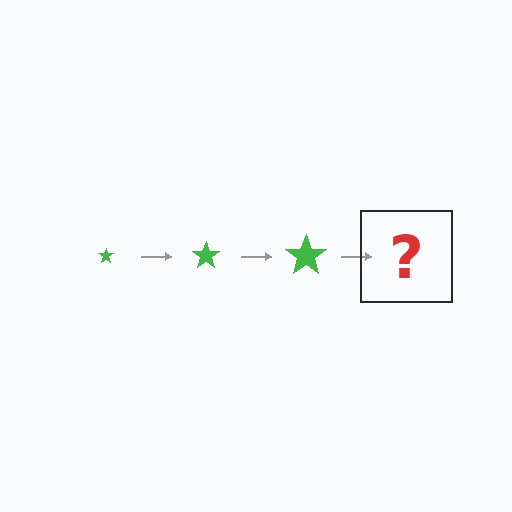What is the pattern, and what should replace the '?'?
The pattern is that the star gets progressively larger each step. The '?' should be a green star, larger than the previous one.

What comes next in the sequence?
The next element should be a green star, larger than the previous one.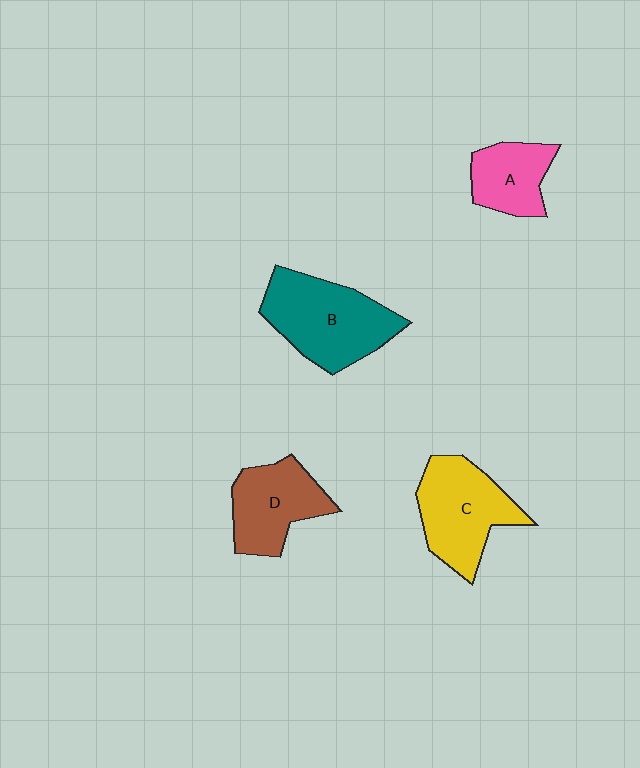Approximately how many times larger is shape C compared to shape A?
Approximately 1.6 times.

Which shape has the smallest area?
Shape A (pink).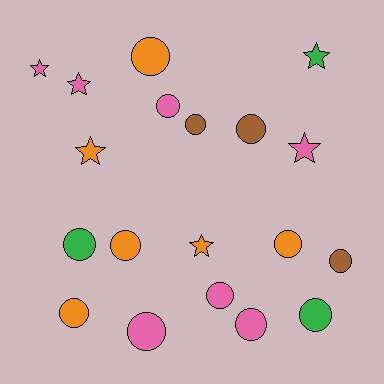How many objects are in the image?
There are 19 objects.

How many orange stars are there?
There are 2 orange stars.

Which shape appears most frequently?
Circle, with 13 objects.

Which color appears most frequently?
Pink, with 7 objects.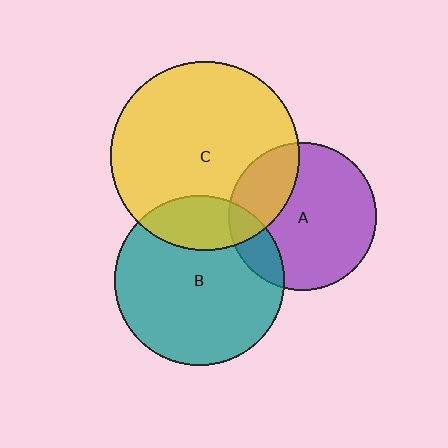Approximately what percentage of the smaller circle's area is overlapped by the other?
Approximately 20%.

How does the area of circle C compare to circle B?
Approximately 1.2 times.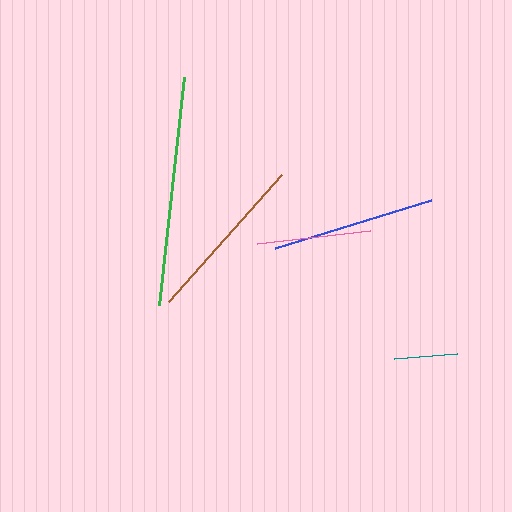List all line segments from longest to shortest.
From longest to shortest: green, brown, blue, pink, teal.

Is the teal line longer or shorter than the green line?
The green line is longer than the teal line.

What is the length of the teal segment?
The teal segment is approximately 63 pixels long.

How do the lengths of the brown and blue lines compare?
The brown and blue lines are approximately the same length.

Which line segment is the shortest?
The teal line is the shortest at approximately 63 pixels.